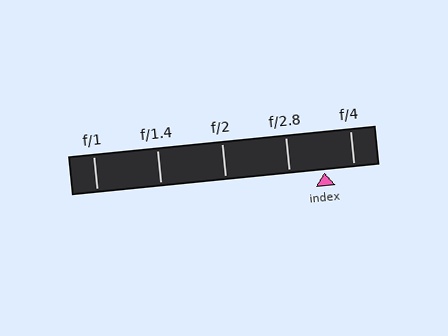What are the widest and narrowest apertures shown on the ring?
The widest aperture shown is f/1 and the narrowest is f/4.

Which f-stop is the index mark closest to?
The index mark is closest to f/4.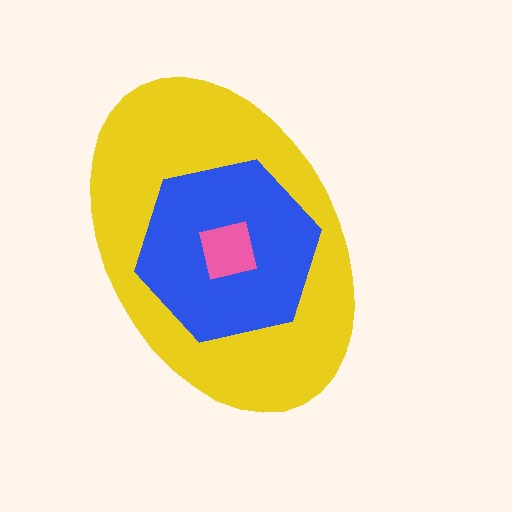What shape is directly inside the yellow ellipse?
The blue hexagon.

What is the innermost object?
The pink square.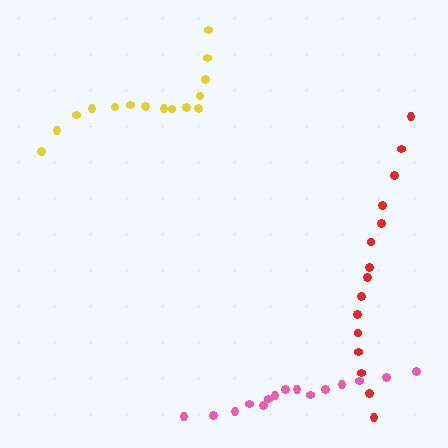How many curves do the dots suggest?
There are 3 distinct paths.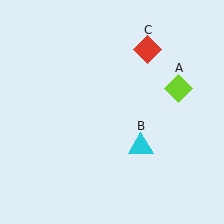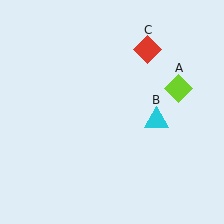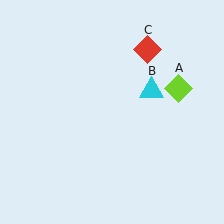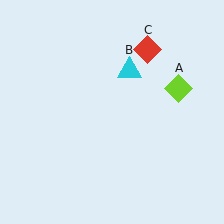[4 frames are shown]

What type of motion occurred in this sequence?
The cyan triangle (object B) rotated counterclockwise around the center of the scene.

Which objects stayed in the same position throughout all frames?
Lime diamond (object A) and red diamond (object C) remained stationary.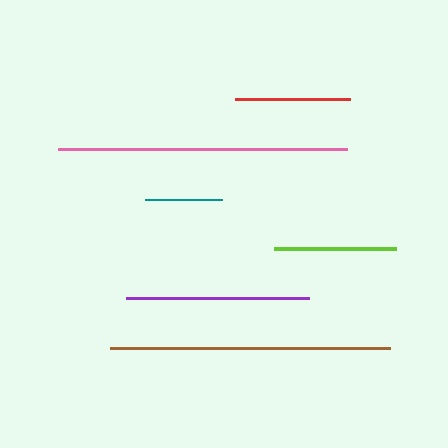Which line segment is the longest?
The pink line is the longest at approximately 289 pixels.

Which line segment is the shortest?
The teal line is the shortest at approximately 77 pixels.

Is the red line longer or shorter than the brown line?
The brown line is longer than the red line.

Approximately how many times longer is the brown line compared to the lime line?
The brown line is approximately 2.3 times the length of the lime line.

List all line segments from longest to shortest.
From longest to shortest: pink, brown, purple, lime, red, teal.